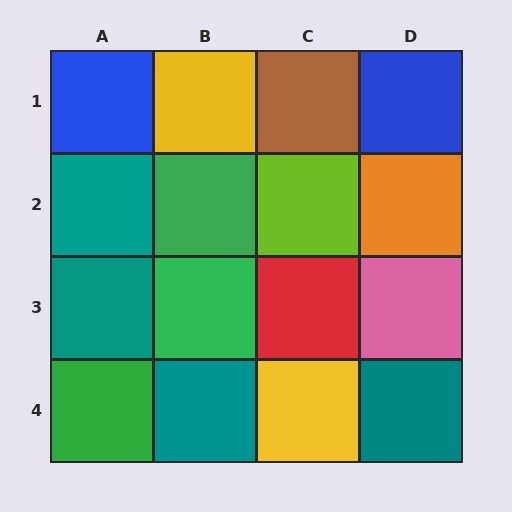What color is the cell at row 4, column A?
Green.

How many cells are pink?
1 cell is pink.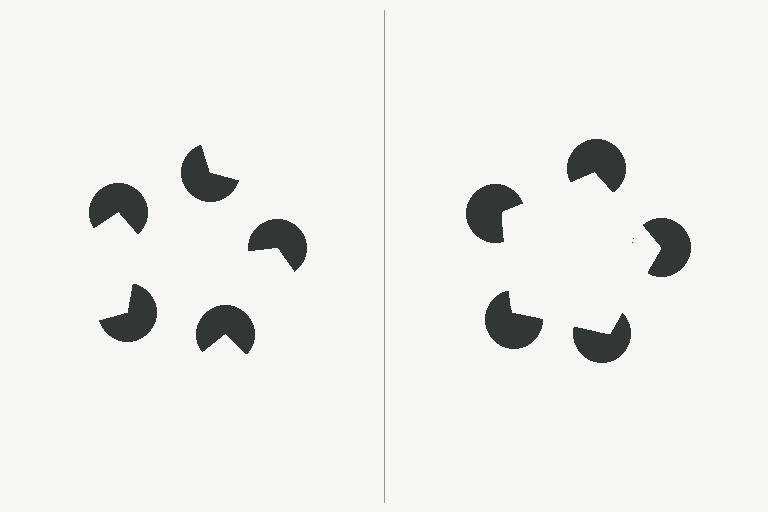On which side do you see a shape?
An illusory pentagon appears on the right side. On the left side the wedge cuts are rotated, so no coherent shape forms.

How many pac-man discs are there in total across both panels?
10 — 5 on each side.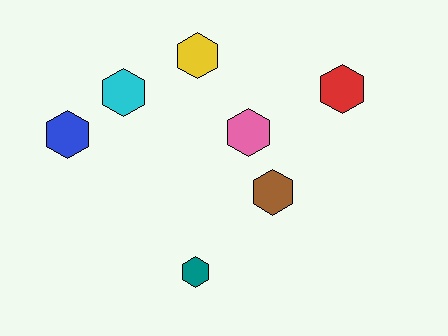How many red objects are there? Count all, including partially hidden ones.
There is 1 red object.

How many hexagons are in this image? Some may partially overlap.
There are 7 hexagons.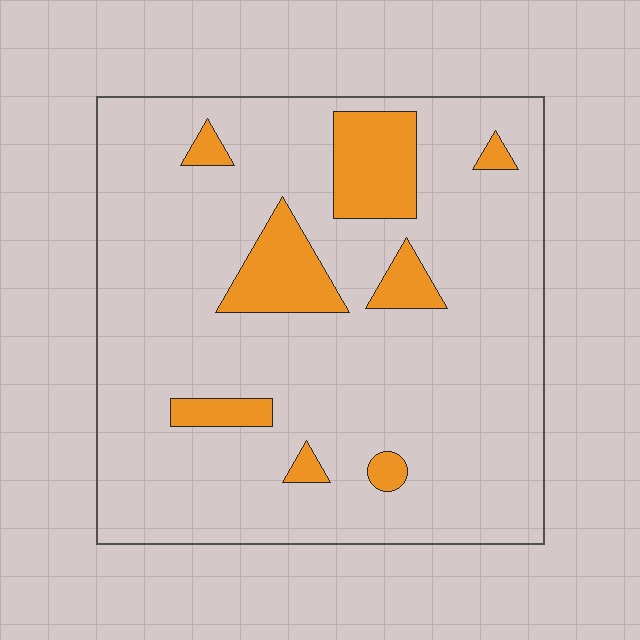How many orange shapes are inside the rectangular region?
8.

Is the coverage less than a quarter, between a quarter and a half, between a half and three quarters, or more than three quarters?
Less than a quarter.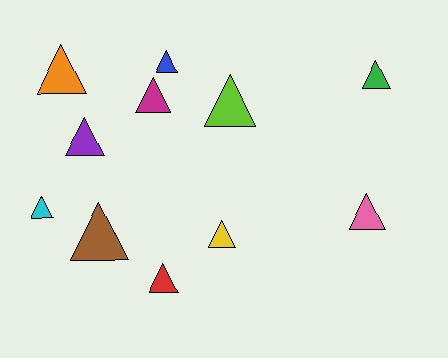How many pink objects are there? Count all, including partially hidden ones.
There is 1 pink object.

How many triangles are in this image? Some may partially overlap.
There are 11 triangles.